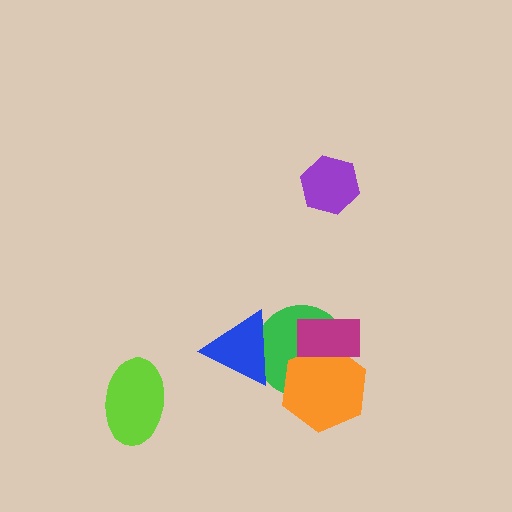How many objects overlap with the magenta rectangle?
2 objects overlap with the magenta rectangle.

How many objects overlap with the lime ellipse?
0 objects overlap with the lime ellipse.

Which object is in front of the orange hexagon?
The magenta rectangle is in front of the orange hexagon.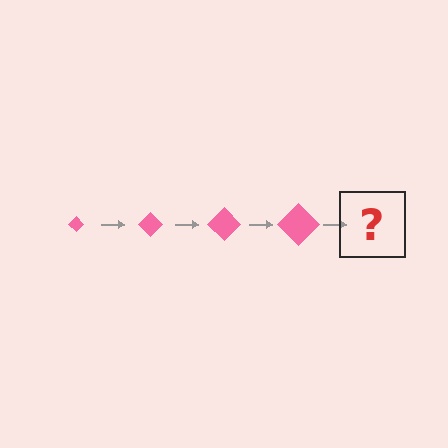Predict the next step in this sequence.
The next step is a pink diamond, larger than the previous one.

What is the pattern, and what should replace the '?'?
The pattern is that the diamond gets progressively larger each step. The '?' should be a pink diamond, larger than the previous one.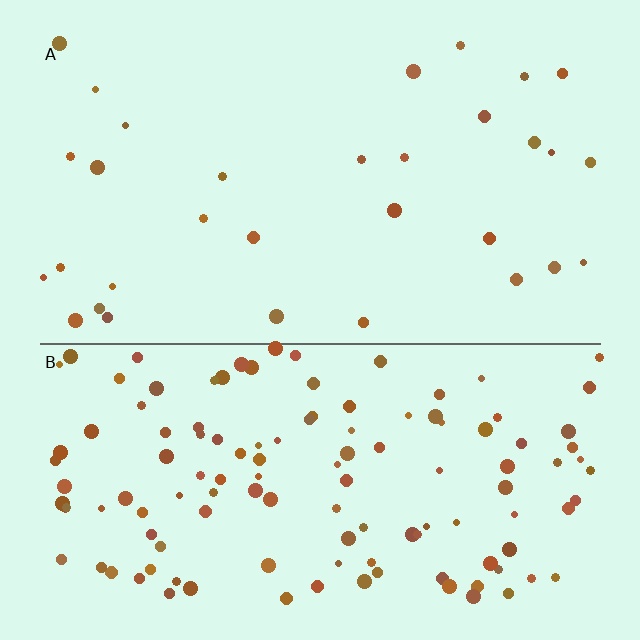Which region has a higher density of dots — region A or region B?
B (the bottom).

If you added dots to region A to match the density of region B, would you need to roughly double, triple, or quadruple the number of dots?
Approximately quadruple.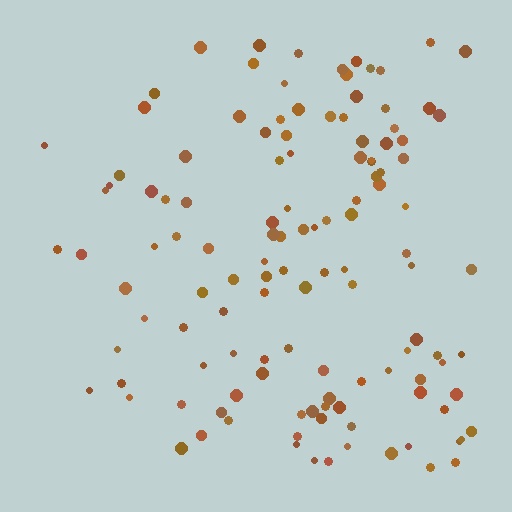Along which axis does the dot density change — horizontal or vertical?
Horizontal.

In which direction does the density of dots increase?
From left to right, with the right side densest.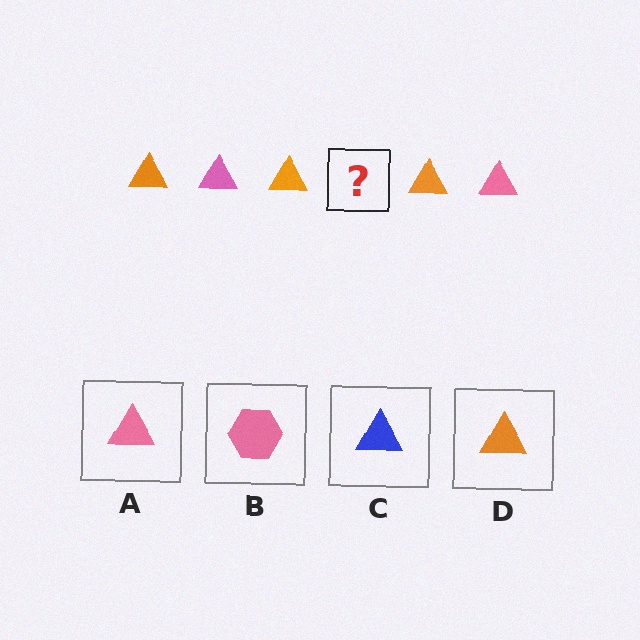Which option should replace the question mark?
Option A.